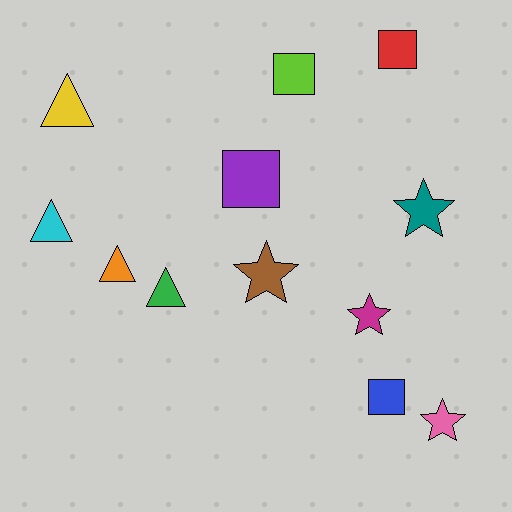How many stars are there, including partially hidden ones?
There are 4 stars.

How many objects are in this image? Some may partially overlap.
There are 12 objects.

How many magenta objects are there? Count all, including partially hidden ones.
There is 1 magenta object.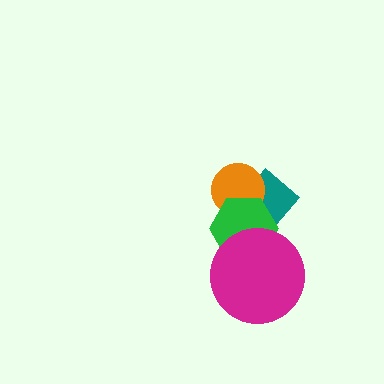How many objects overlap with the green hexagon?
3 objects overlap with the green hexagon.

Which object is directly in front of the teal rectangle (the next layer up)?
The orange circle is directly in front of the teal rectangle.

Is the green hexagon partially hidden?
Yes, it is partially covered by another shape.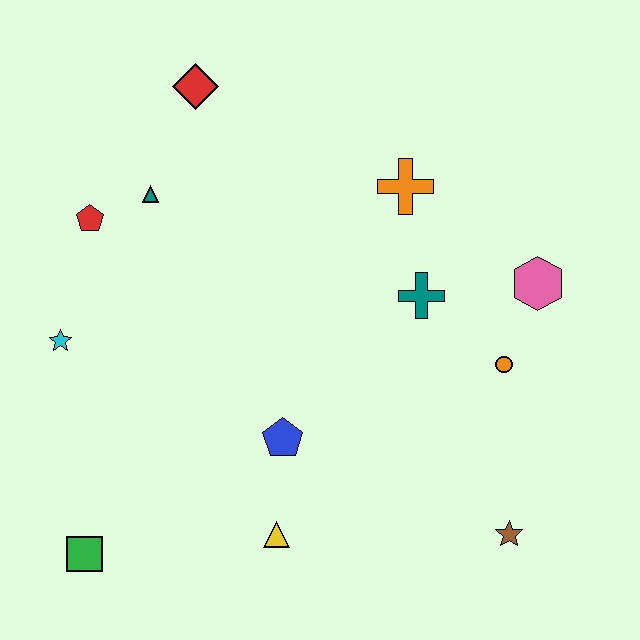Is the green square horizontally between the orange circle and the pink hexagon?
No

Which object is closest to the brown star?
The orange circle is closest to the brown star.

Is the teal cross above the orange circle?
Yes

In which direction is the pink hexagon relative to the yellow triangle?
The pink hexagon is to the right of the yellow triangle.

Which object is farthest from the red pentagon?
The brown star is farthest from the red pentagon.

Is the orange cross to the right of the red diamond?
Yes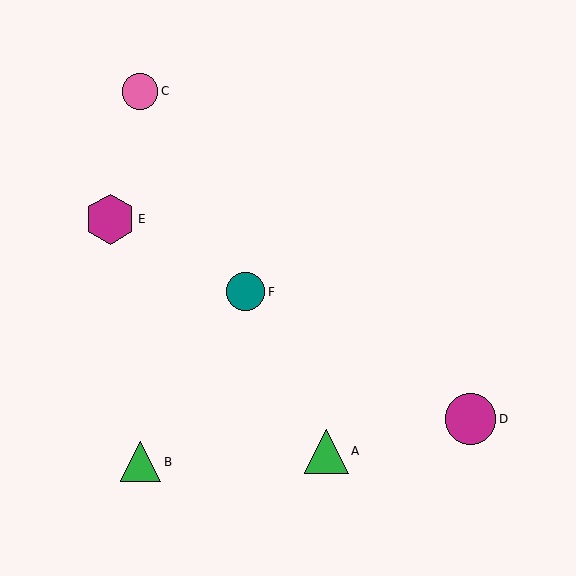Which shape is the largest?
The magenta circle (labeled D) is the largest.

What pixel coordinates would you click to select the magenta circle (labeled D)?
Click at (471, 419) to select the magenta circle D.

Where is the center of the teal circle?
The center of the teal circle is at (246, 292).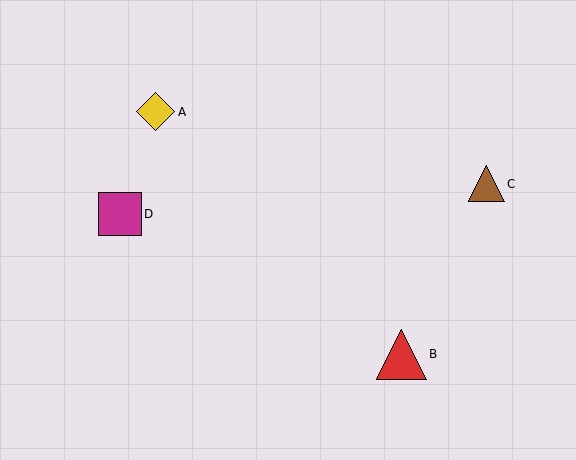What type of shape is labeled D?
Shape D is a magenta square.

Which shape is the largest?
The red triangle (labeled B) is the largest.